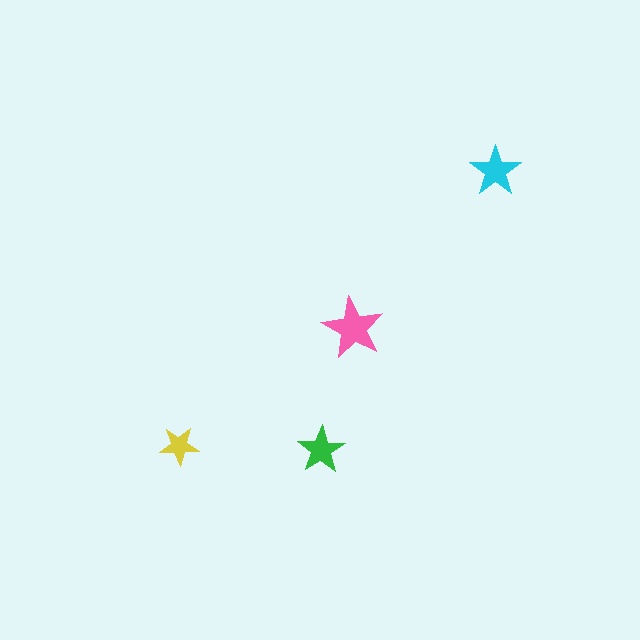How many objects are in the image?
There are 4 objects in the image.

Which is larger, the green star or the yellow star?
The green one.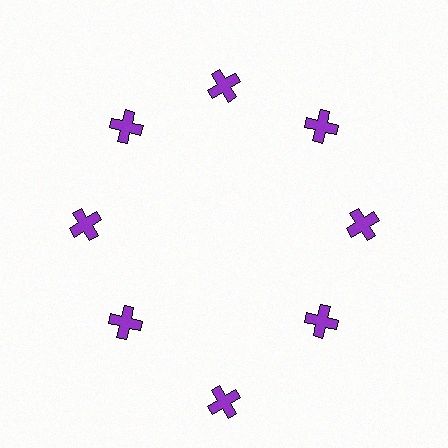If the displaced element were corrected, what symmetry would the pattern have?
It would have 8-fold rotational symmetry — the pattern would map onto itself every 45 degrees.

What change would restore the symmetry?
The symmetry would be restored by moving it inward, back onto the ring so that all 8 crosses sit at equal angles and equal distance from the center.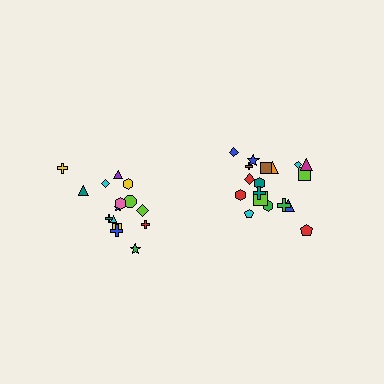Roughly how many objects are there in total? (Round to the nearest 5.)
Roughly 35 objects in total.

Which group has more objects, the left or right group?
The right group.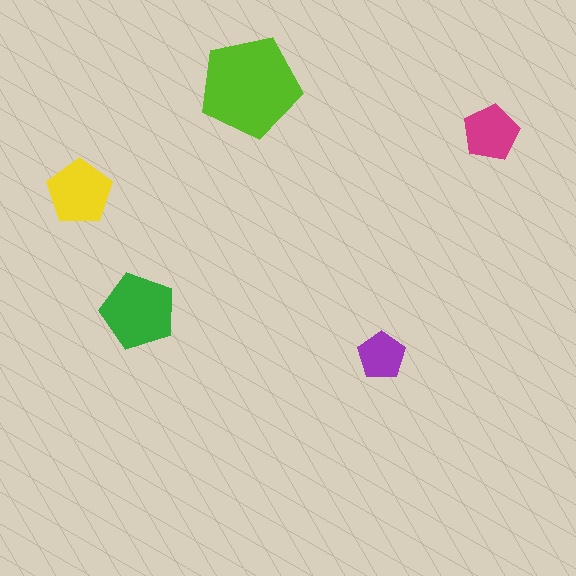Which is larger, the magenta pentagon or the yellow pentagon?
The yellow one.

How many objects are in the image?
There are 5 objects in the image.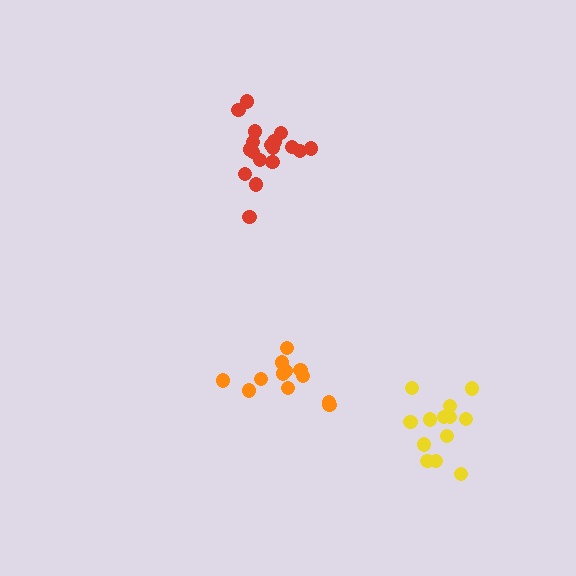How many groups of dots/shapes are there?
There are 3 groups.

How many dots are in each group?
Group 1: 12 dots, Group 2: 13 dots, Group 3: 18 dots (43 total).